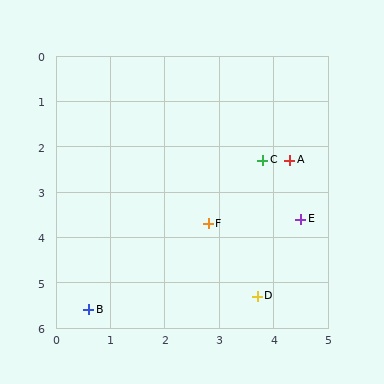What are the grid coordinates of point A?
Point A is at approximately (4.3, 2.3).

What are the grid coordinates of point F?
Point F is at approximately (2.8, 3.7).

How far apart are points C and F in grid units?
Points C and F are about 1.7 grid units apart.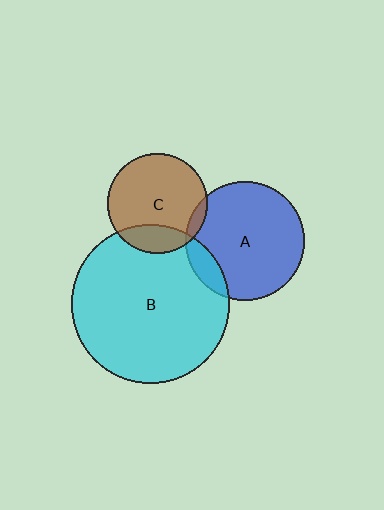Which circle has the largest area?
Circle B (cyan).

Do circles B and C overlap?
Yes.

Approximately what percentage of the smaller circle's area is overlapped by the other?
Approximately 20%.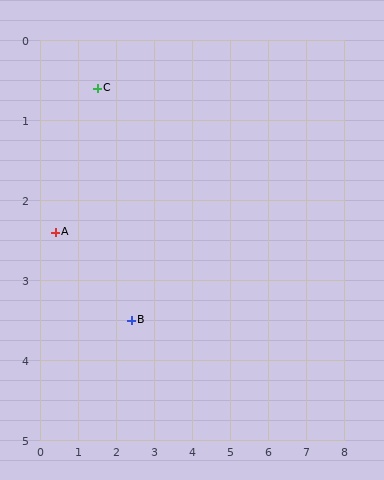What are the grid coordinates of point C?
Point C is at approximately (1.5, 0.6).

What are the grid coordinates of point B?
Point B is at approximately (2.4, 3.5).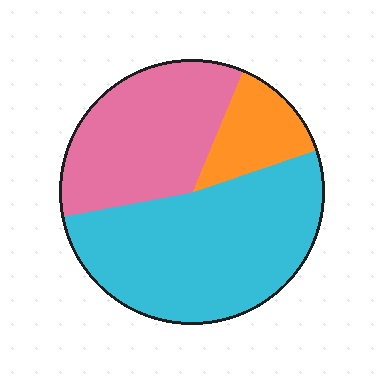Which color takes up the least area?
Orange, at roughly 15%.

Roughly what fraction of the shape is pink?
Pink takes up about one third (1/3) of the shape.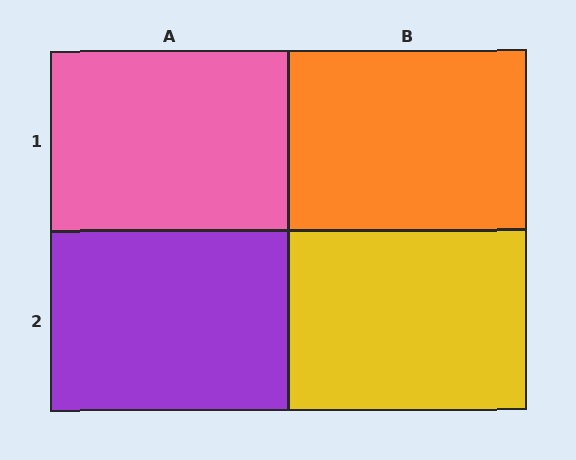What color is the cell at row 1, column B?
Orange.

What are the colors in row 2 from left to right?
Purple, yellow.